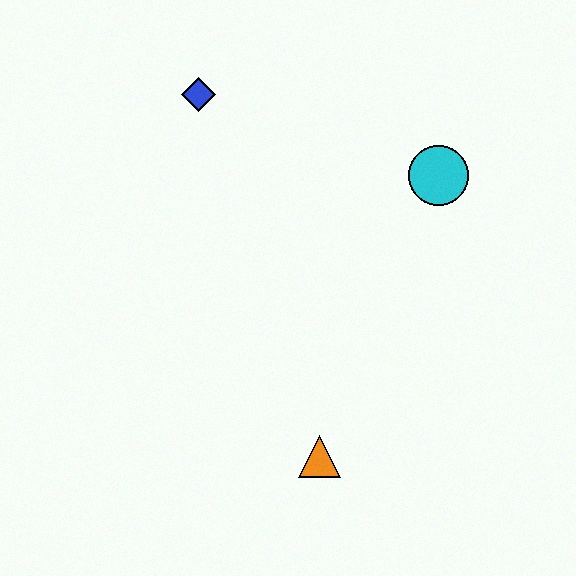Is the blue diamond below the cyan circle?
No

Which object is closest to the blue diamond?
The cyan circle is closest to the blue diamond.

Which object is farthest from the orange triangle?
The blue diamond is farthest from the orange triangle.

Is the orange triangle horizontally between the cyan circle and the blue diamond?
Yes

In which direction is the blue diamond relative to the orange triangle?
The blue diamond is above the orange triangle.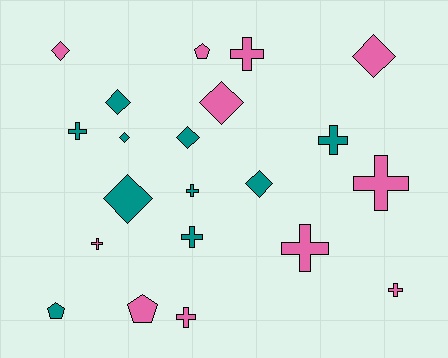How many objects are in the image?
There are 21 objects.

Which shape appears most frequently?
Cross, with 10 objects.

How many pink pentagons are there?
There are 2 pink pentagons.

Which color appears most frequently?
Pink, with 11 objects.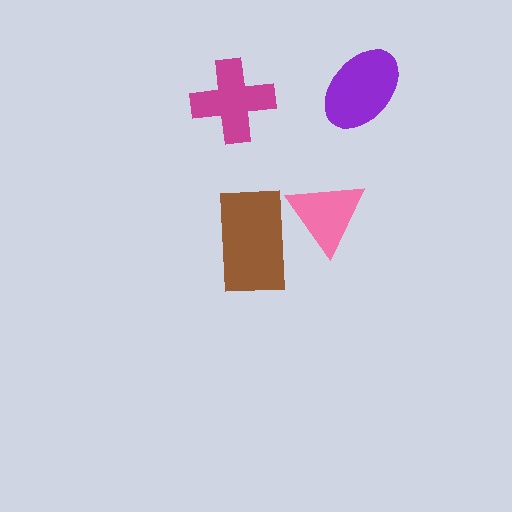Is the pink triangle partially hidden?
Yes, it is partially covered by another shape.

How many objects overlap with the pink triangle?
1 object overlaps with the pink triangle.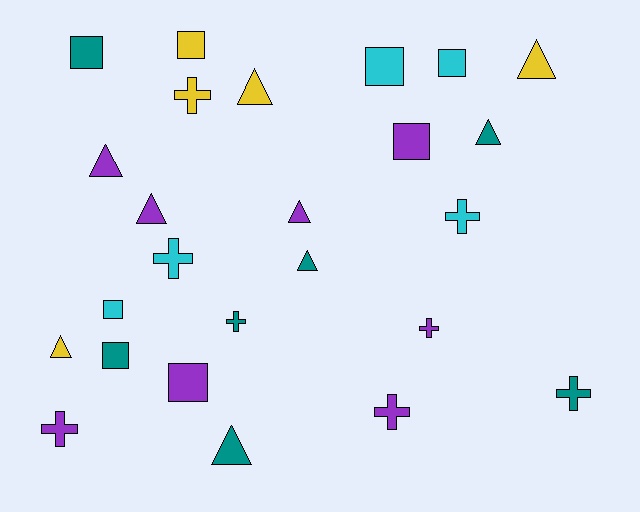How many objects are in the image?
There are 25 objects.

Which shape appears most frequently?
Triangle, with 9 objects.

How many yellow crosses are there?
There is 1 yellow cross.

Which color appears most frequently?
Purple, with 8 objects.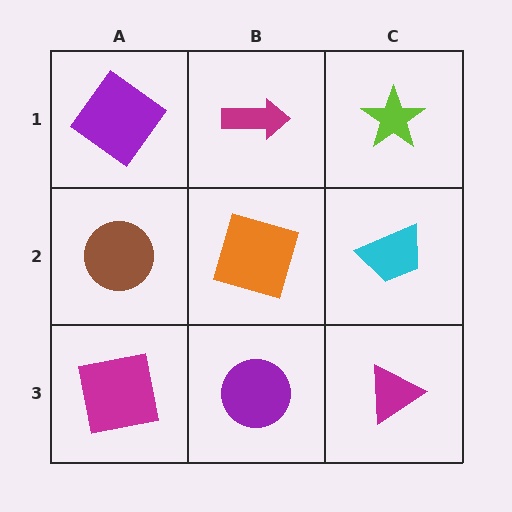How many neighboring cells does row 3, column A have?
2.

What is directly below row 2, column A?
A magenta square.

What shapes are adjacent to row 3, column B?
An orange square (row 2, column B), a magenta square (row 3, column A), a magenta triangle (row 3, column C).